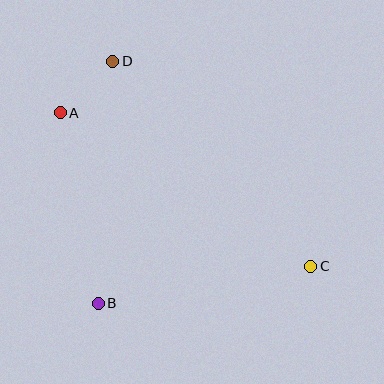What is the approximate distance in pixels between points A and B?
The distance between A and B is approximately 194 pixels.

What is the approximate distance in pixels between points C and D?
The distance between C and D is approximately 285 pixels.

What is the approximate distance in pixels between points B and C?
The distance between B and C is approximately 216 pixels.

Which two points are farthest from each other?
Points A and C are farthest from each other.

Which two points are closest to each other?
Points A and D are closest to each other.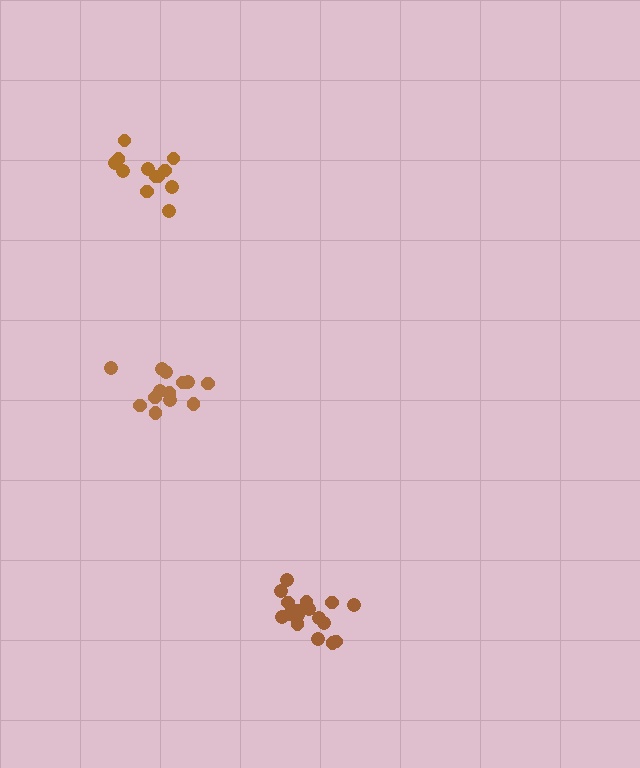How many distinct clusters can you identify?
There are 3 distinct clusters.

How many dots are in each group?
Group 1: 18 dots, Group 2: 12 dots, Group 3: 13 dots (43 total).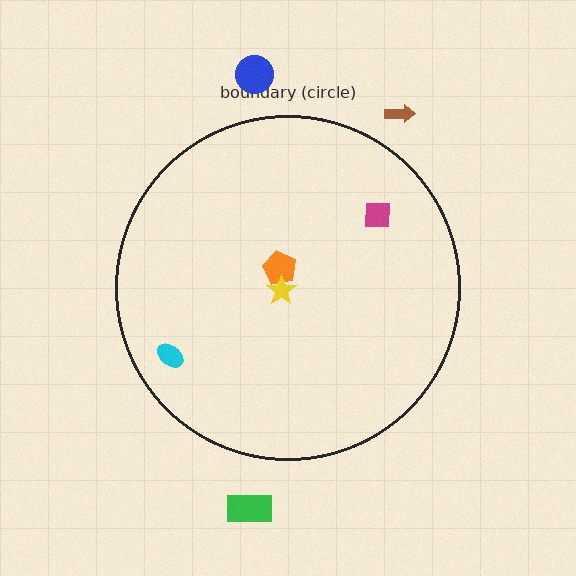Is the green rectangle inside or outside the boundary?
Outside.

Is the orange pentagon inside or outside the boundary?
Inside.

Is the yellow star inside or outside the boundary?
Inside.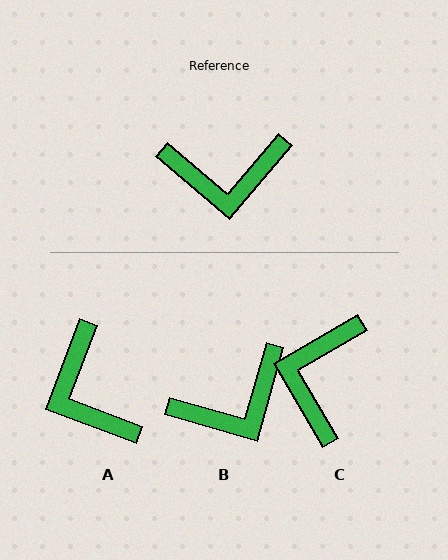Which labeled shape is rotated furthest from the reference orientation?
C, about 110 degrees away.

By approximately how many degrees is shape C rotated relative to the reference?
Approximately 110 degrees clockwise.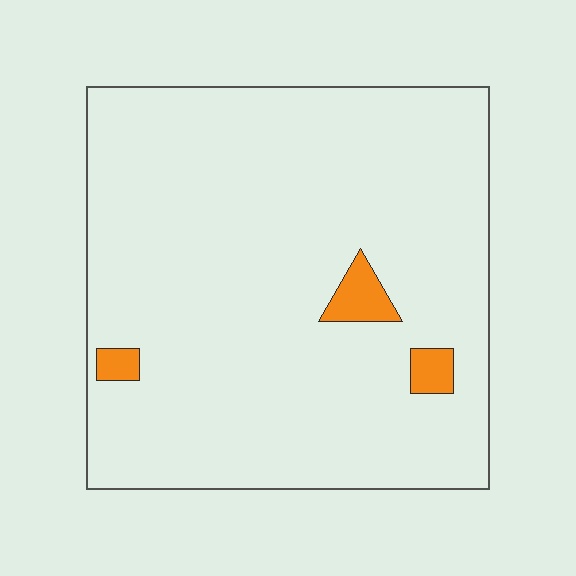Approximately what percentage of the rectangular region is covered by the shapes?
Approximately 5%.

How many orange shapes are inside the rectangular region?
3.